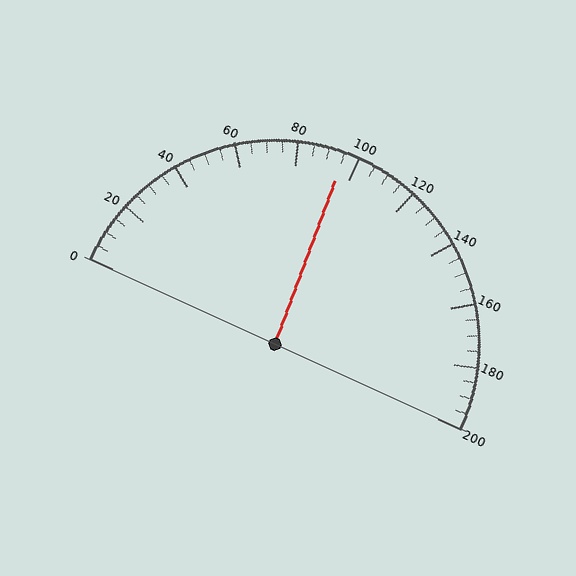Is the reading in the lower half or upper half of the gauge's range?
The reading is in the lower half of the range (0 to 200).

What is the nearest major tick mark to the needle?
The nearest major tick mark is 100.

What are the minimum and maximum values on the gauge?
The gauge ranges from 0 to 200.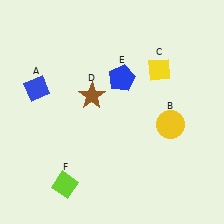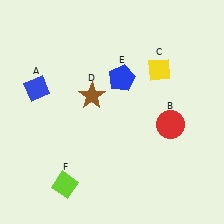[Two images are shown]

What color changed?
The circle (B) changed from yellow in Image 1 to red in Image 2.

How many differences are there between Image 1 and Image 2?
There is 1 difference between the two images.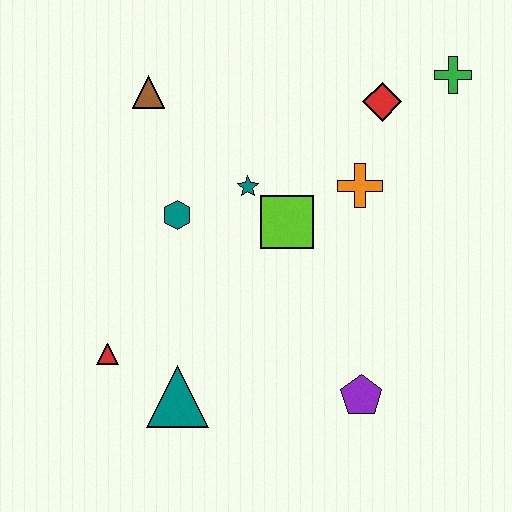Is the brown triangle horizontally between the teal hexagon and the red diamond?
No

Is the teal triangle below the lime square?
Yes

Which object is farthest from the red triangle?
The green cross is farthest from the red triangle.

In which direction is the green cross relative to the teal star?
The green cross is to the right of the teal star.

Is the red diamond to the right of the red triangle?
Yes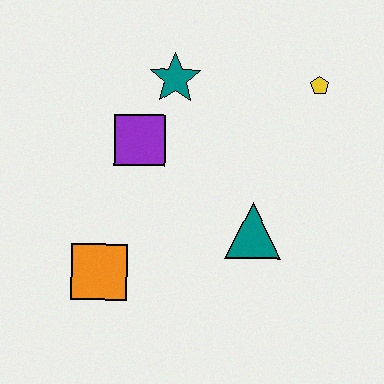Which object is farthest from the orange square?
The yellow pentagon is farthest from the orange square.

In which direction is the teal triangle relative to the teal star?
The teal triangle is below the teal star.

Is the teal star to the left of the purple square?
No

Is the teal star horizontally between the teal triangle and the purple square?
Yes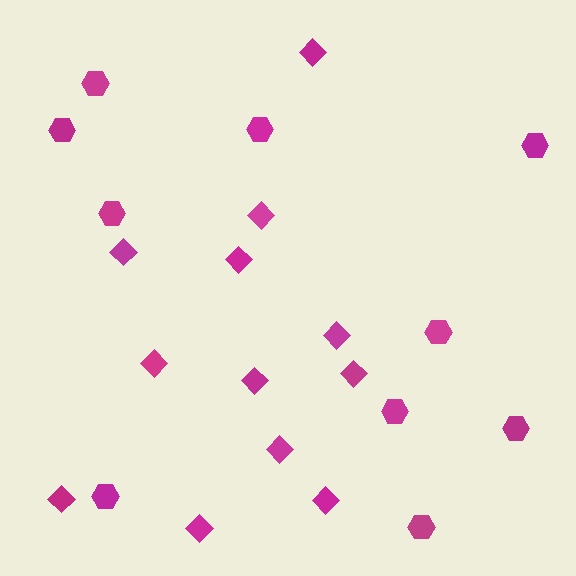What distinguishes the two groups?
There are 2 groups: one group of diamonds (12) and one group of hexagons (10).